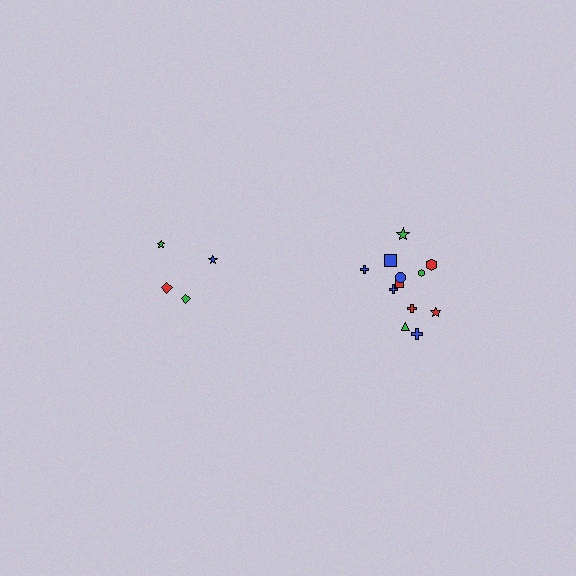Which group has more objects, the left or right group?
The right group.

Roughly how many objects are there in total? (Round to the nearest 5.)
Roughly 15 objects in total.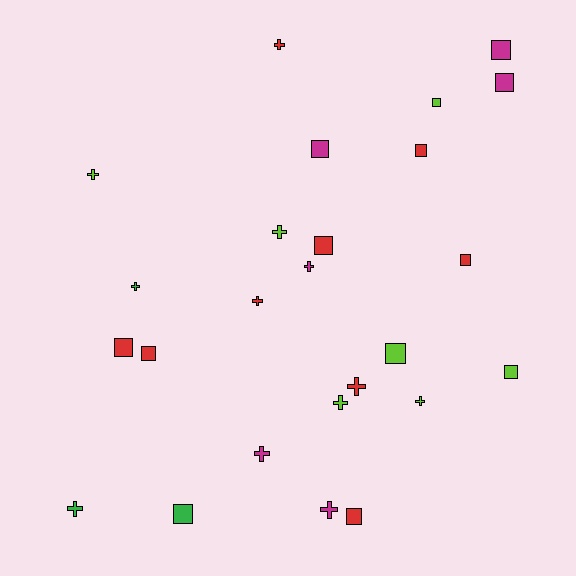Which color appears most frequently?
Red, with 9 objects.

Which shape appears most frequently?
Square, with 13 objects.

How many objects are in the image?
There are 25 objects.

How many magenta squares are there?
There are 3 magenta squares.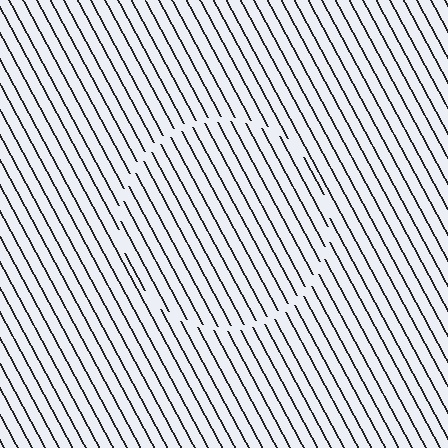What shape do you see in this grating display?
An illusory circle. The interior of the shape contains the same grating, shifted by half a period — the contour is defined by the phase discontinuity where line-ends from the inner and outer gratings abut.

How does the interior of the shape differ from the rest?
The interior of the shape contains the same grating, shifted by half a period — the contour is defined by the phase discontinuity where line-ends from the inner and outer gratings abut.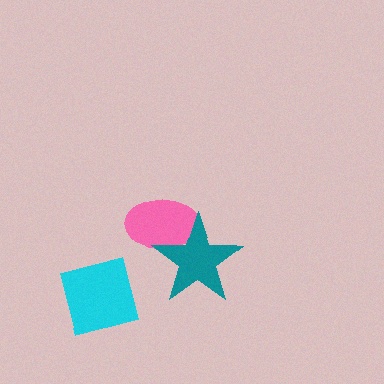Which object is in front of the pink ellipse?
The teal star is in front of the pink ellipse.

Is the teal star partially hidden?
No, no other shape covers it.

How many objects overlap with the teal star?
1 object overlaps with the teal star.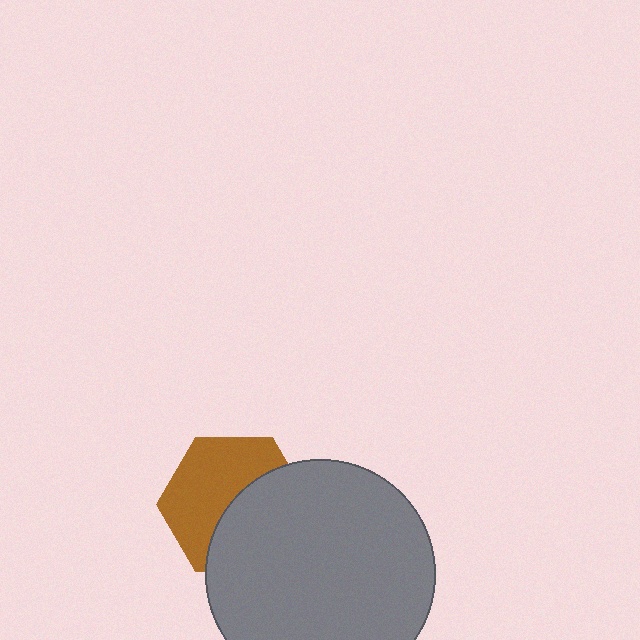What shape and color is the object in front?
The object in front is a gray circle.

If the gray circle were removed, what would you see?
You would see the complete brown hexagon.